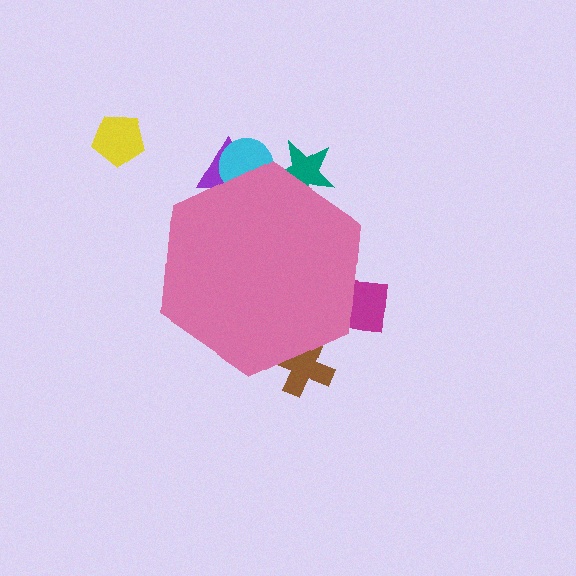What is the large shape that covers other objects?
A pink hexagon.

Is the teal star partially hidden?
Yes, the teal star is partially hidden behind the pink hexagon.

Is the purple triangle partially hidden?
Yes, the purple triangle is partially hidden behind the pink hexagon.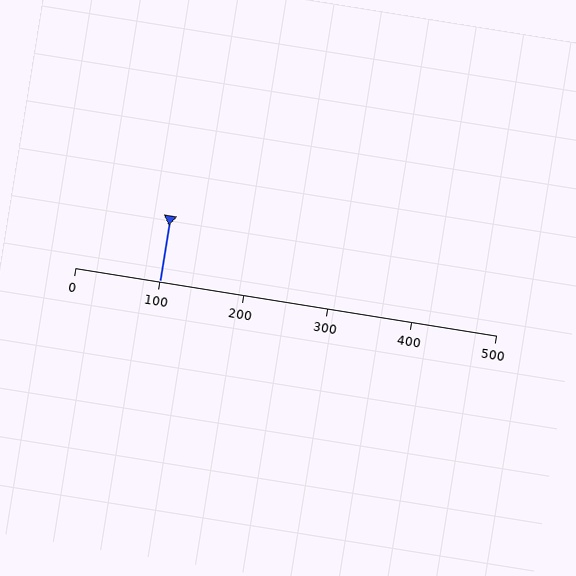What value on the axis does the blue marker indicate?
The marker indicates approximately 100.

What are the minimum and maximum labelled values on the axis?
The axis runs from 0 to 500.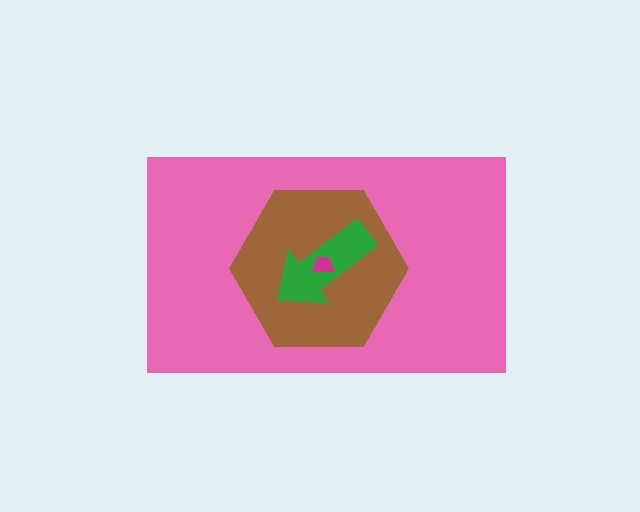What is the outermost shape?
The pink rectangle.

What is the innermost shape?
The magenta trapezoid.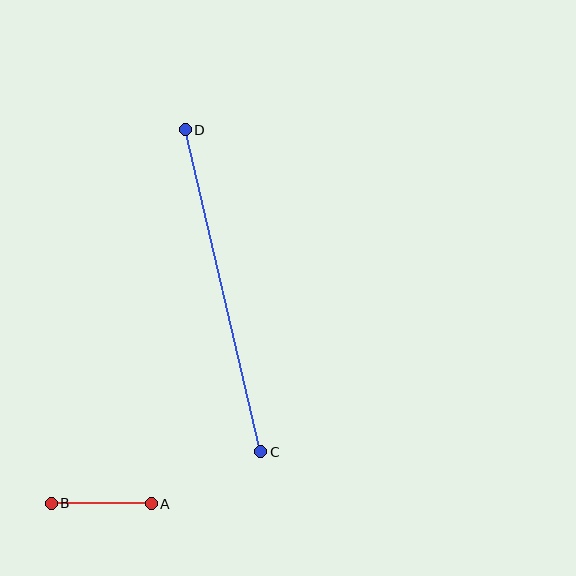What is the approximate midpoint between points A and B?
The midpoint is at approximately (101, 503) pixels.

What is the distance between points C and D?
The distance is approximately 331 pixels.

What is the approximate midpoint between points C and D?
The midpoint is at approximately (223, 291) pixels.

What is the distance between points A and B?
The distance is approximately 100 pixels.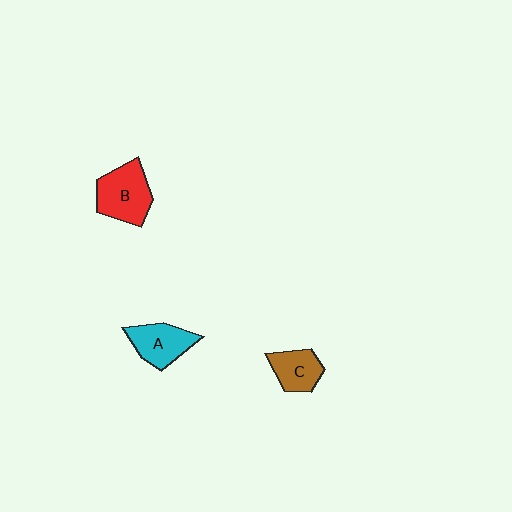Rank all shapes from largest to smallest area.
From largest to smallest: B (red), A (cyan), C (brown).